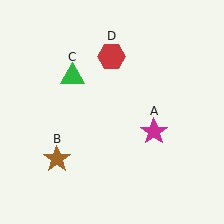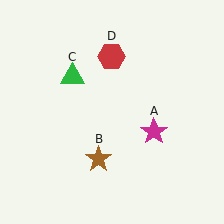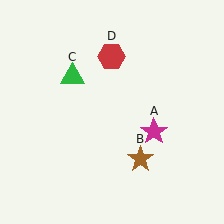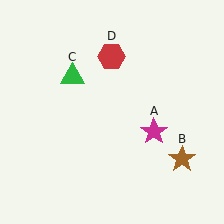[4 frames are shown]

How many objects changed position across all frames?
1 object changed position: brown star (object B).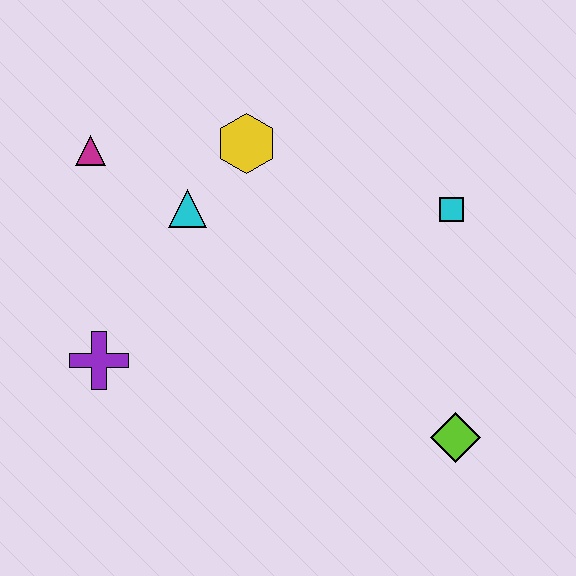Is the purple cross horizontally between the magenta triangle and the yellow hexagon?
Yes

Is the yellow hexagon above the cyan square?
Yes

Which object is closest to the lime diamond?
The cyan square is closest to the lime diamond.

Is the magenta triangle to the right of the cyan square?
No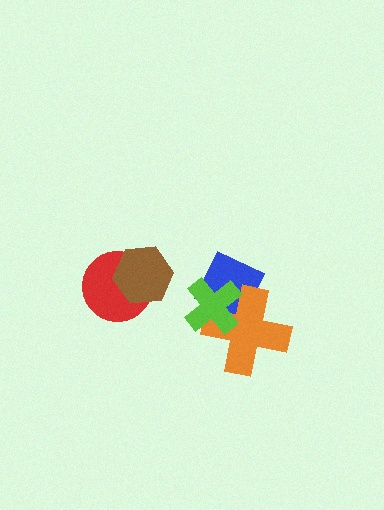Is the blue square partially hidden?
Yes, it is partially covered by another shape.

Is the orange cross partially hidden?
Yes, it is partially covered by another shape.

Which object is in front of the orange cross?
The lime cross is in front of the orange cross.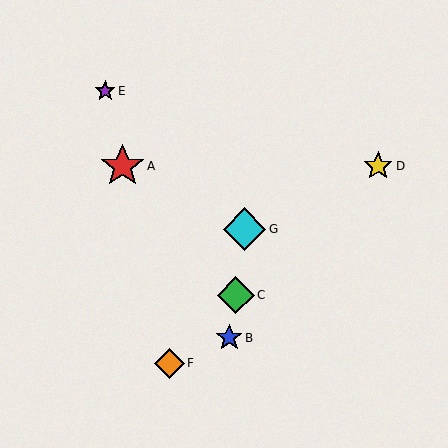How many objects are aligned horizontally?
2 objects (A, D) are aligned horizontally.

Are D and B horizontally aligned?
No, D is at y≈166 and B is at y≈338.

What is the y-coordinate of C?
Object C is at y≈295.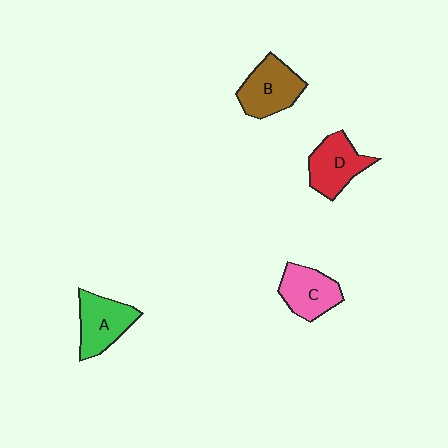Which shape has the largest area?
Shape B (brown).